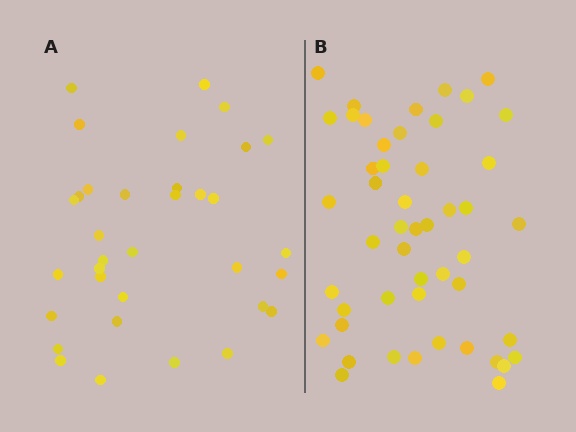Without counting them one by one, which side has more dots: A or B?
Region B (the right region) has more dots.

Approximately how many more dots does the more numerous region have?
Region B has approximately 15 more dots than region A.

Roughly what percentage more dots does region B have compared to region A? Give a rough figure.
About 45% more.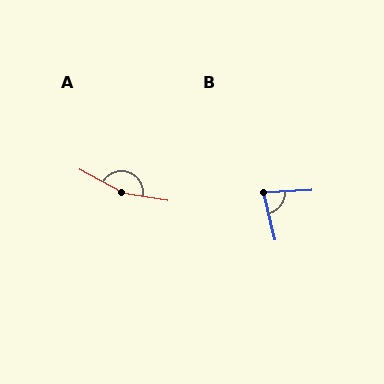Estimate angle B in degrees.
Approximately 79 degrees.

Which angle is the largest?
A, at approximately 160 degrees.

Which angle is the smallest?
B, at approximately 79 degrees.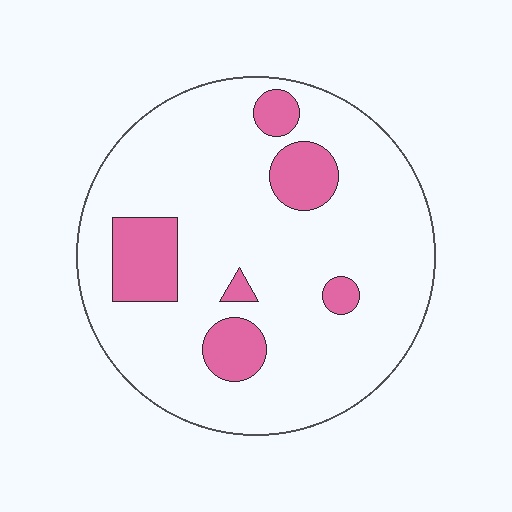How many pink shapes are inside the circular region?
6.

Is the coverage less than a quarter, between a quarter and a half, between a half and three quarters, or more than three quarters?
Less than a quarter.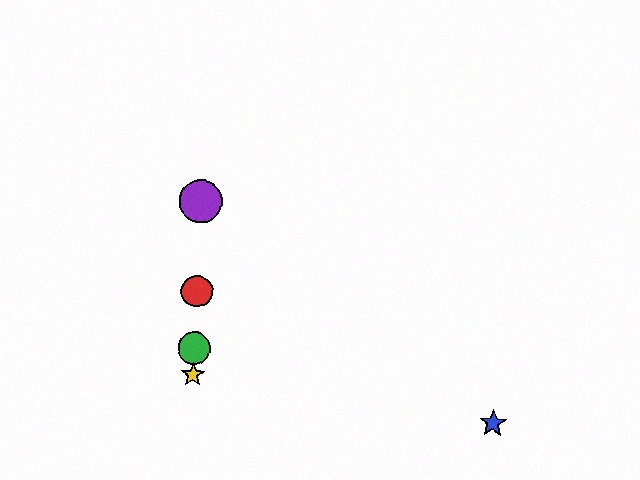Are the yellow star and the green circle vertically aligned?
Yes, both are at x≈193.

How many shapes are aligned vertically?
4 shapes (the red circle, the green circle, the yellow star, the purple circle) are aligned vertically.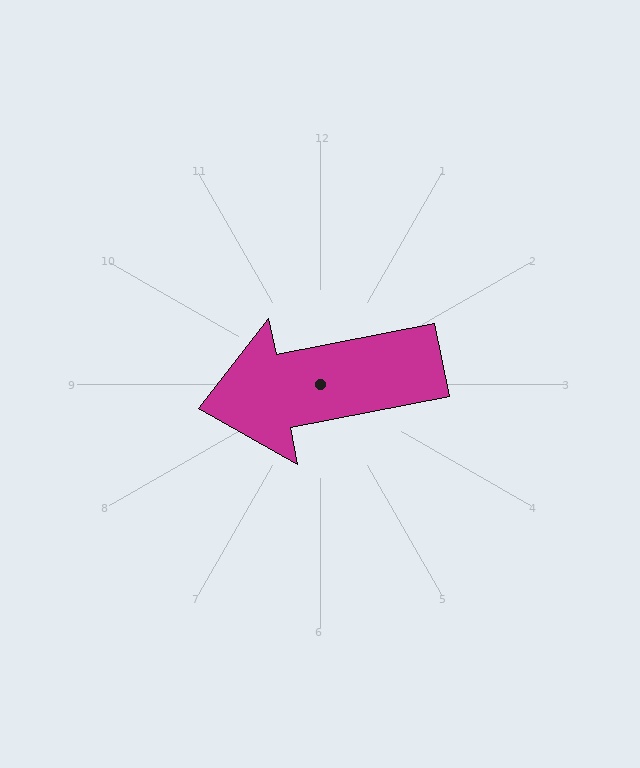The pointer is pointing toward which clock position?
Roughly 9 o'clock.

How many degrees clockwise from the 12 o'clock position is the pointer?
Approximately 259 degrees.